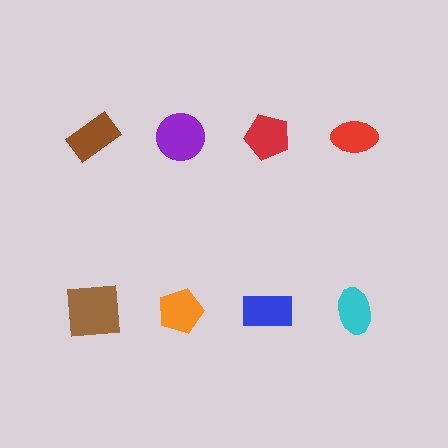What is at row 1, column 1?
A brown rectangle.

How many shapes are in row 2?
4 shapes.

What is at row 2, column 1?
A brown square.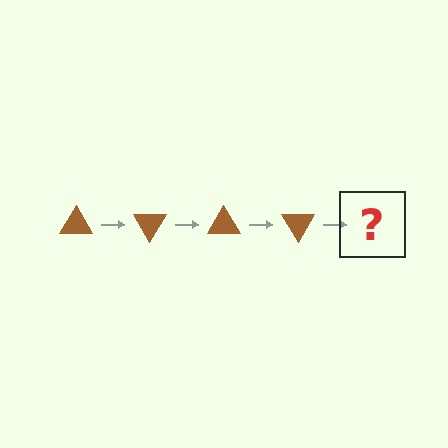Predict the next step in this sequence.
The next step is a brown triangle rotated 240 degrees.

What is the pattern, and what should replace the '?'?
The pattern is that the triangle rotates 60 degrees each step. The '?' should be a brown triangle rotated 240 degrees.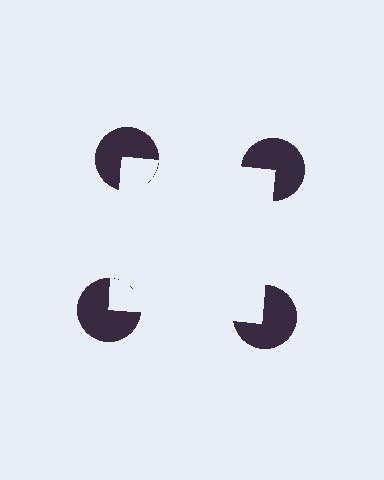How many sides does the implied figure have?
4 sides.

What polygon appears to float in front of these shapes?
An illusory square — its edges are inferred from the aligned wedge cuts in the pac-man discs, not physically drawn.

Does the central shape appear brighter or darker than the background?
It typically appears slightly brighter than the background, even though no actual brightness change is drawn.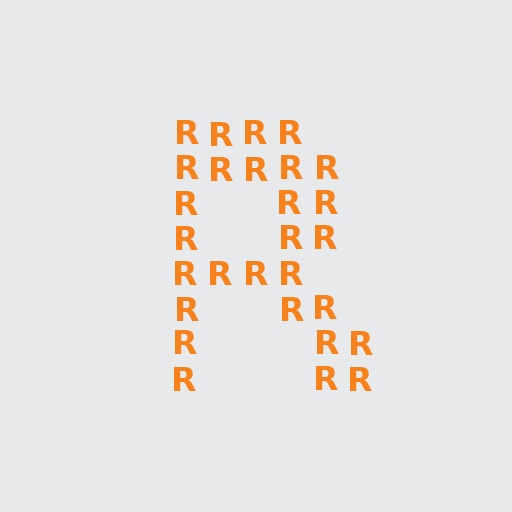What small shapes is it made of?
It is made of small letter R's.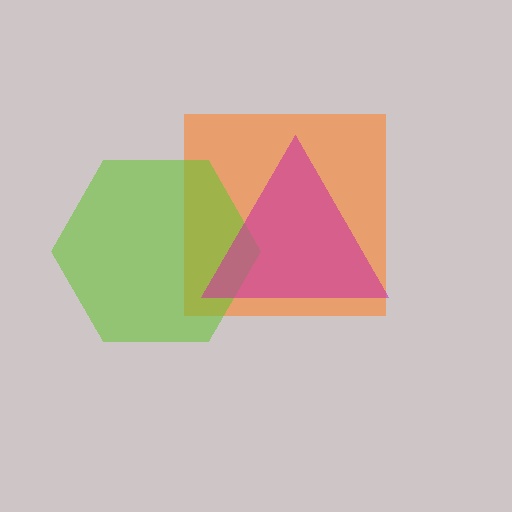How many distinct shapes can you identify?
There are 3 distinct shapes: an orange square, a lime hexagon, a magenta triangle.